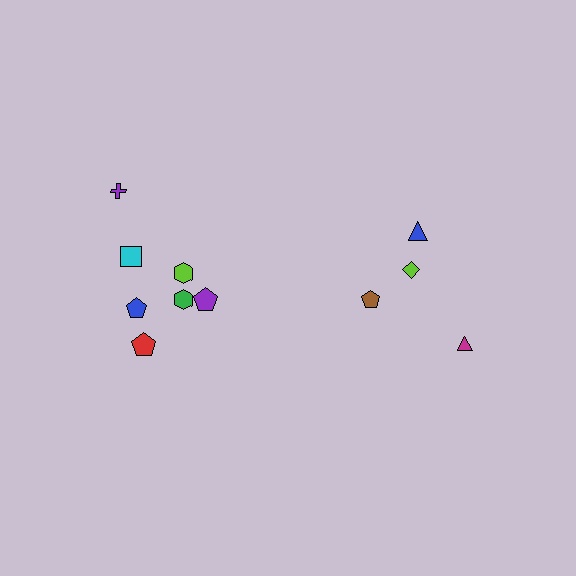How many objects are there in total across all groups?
There are 11 objects.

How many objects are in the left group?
There are 7 objects.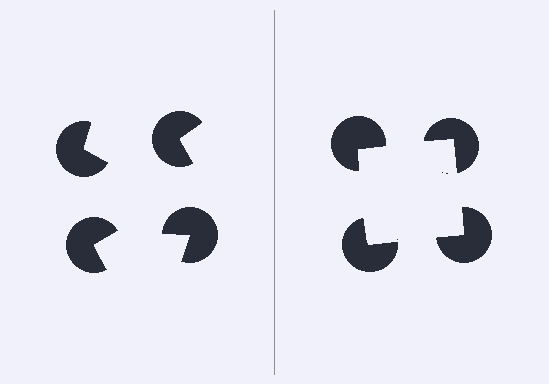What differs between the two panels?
The pac-man discs are positioned identically on both sides; only the wedge orientations differ. On the right they align to a square; on the left they are misaligned.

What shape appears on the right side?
An illusory square.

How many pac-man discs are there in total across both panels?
8 — 4 on each side.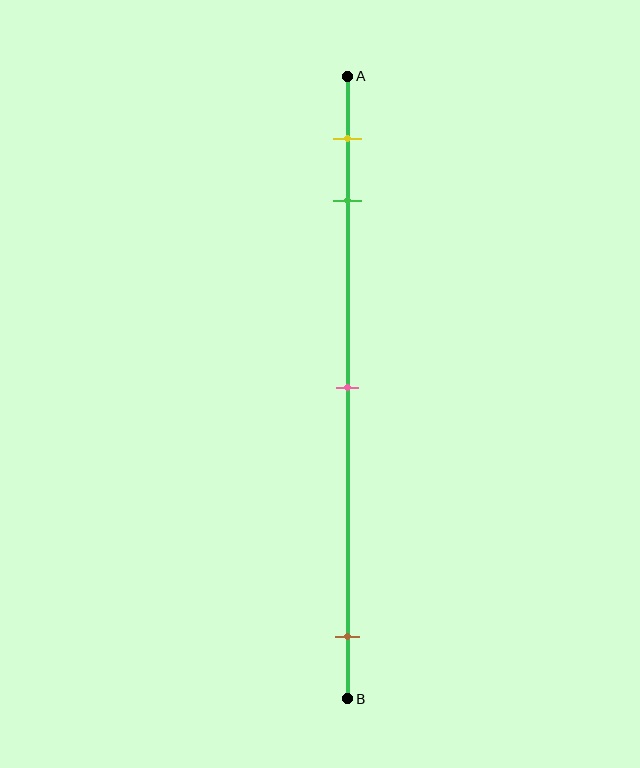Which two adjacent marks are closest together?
The yellow and green marks are the closest adjacent pair.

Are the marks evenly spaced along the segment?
No, the marks are not evenly spaced.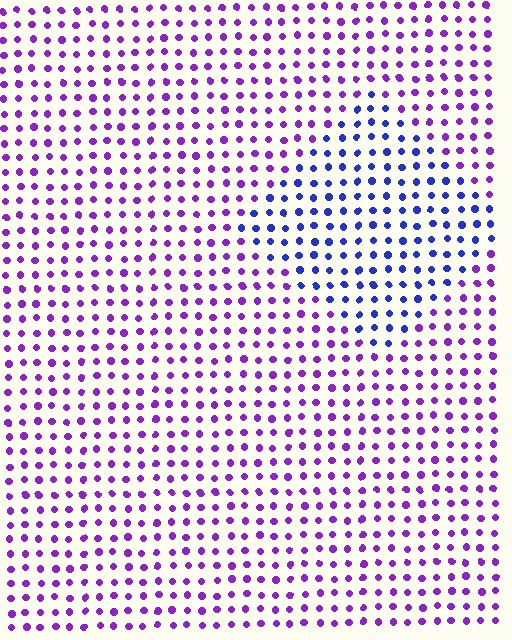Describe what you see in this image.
The image is filled with small purple elements in a uniform arrangement. A diamond-shaped region is visible where the elements are tinted to a slightly different hue, forming a subtle color boundary.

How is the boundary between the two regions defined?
The boundary is defined purely by a slight shift in hue (about 45 degrees). Spacing, size, and orientation are identical on both sides.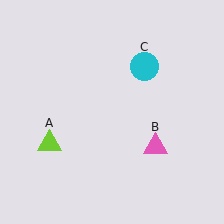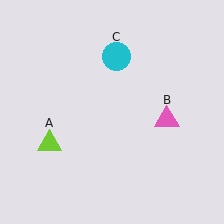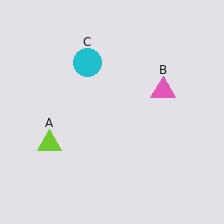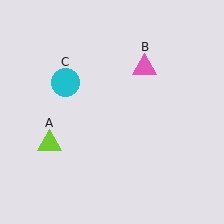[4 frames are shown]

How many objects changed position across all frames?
2 objects changed position: pink triangle (object B), cyan circle (object C).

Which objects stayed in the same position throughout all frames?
Lime triangle (object A) remained stationary.